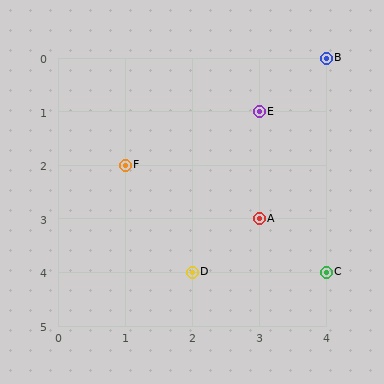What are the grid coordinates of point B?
Point B is at grid coordinates (4, 0).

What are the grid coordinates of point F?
Point F is at grid coordinates (1, 2).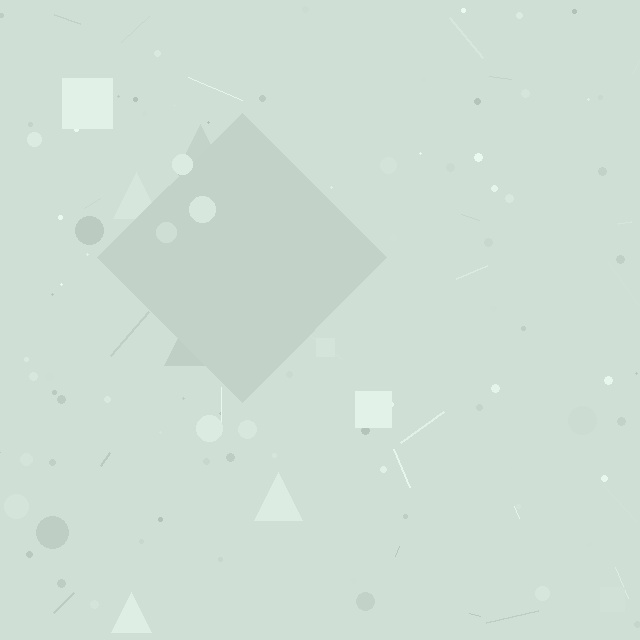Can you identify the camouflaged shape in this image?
The camouflaged shape is a diamond.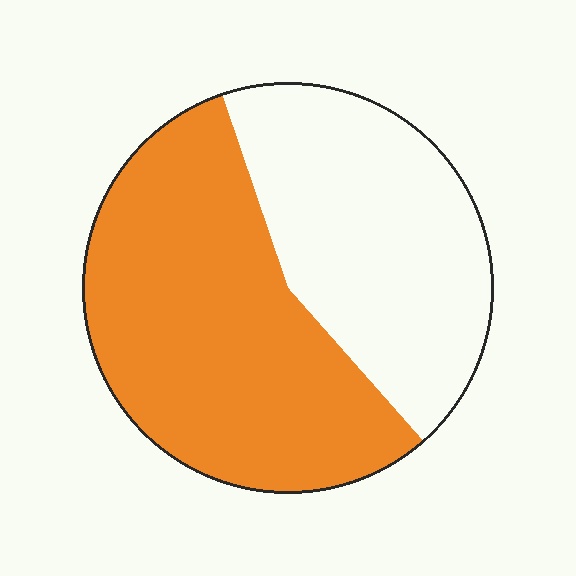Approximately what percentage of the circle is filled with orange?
Approximately 55%.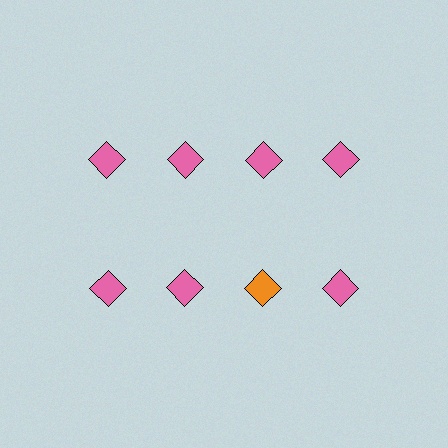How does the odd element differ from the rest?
It has a different color: orange instead of pink.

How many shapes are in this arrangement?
There are 8 shapes arranged in a grid pattern.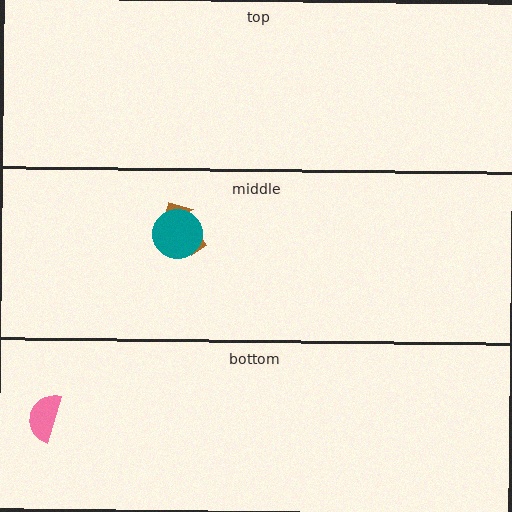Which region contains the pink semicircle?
The bottom region.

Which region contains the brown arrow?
The middle region.